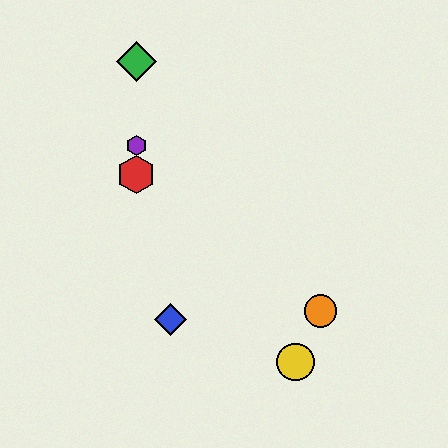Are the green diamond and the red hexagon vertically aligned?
Yes, both are at x≈136.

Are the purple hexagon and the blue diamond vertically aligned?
No, the purple hexagon is at x≈136 and the blue diamond is at x≈171.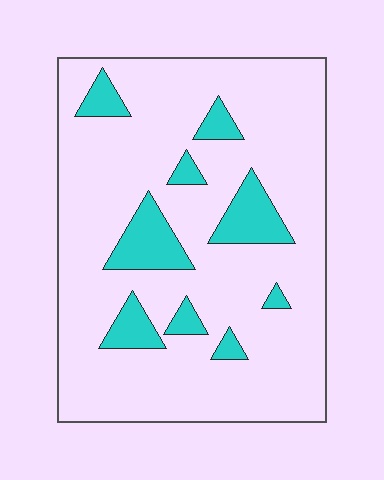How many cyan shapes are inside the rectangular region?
9.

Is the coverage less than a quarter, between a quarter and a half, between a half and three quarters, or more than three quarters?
Less than a quarter.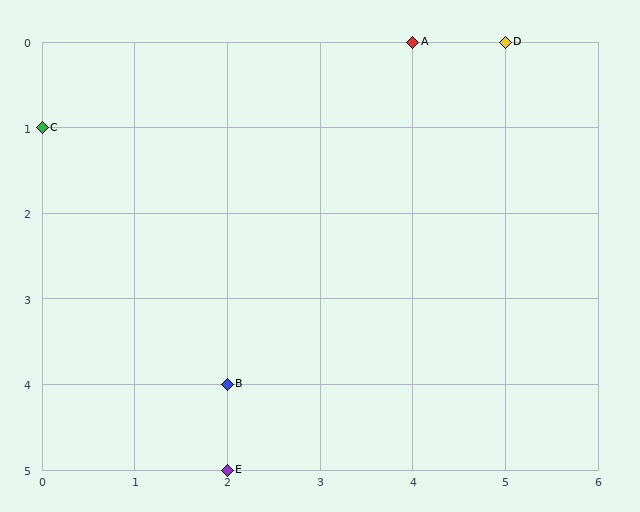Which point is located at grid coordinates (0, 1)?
Point C is at (0, 1).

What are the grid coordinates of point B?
Point B is at grid coordinates (2, 4).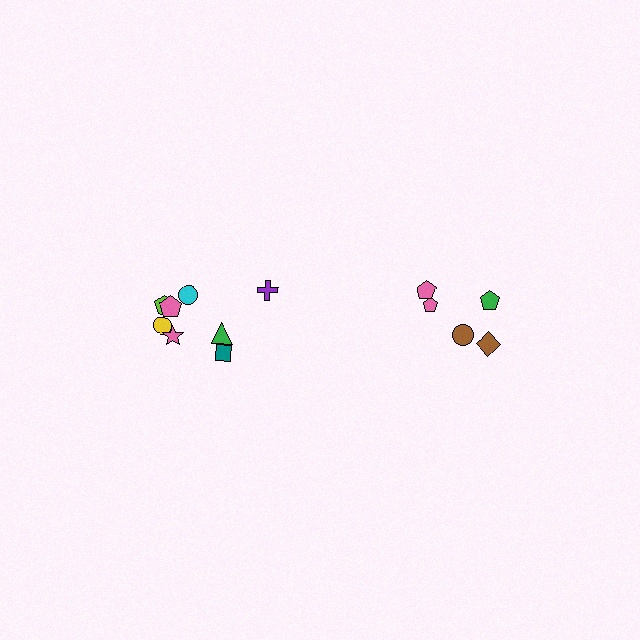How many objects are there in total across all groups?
There are 13 objects.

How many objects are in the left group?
There are 8 objects.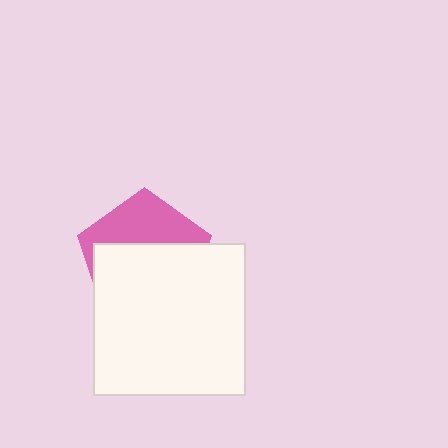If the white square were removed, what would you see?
You would see the complete pink pentagon.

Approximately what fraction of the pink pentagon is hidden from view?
Roughly 61% of the pink pentagon is hidden behind the white square.